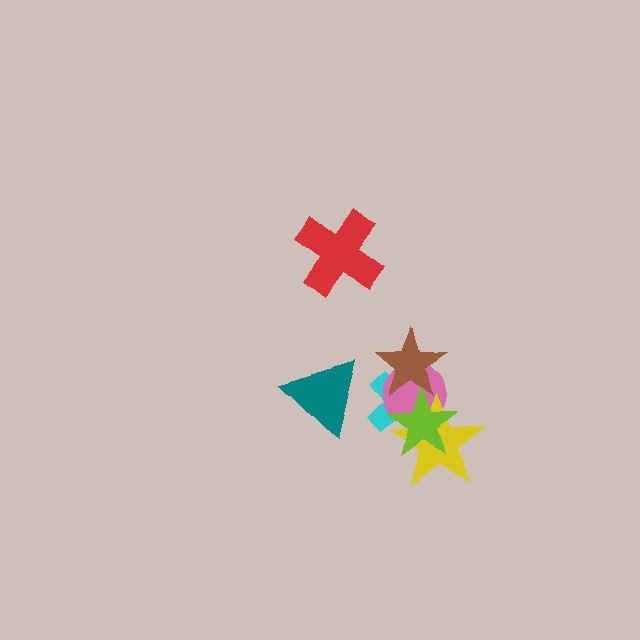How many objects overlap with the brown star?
3 objects overlap with the brown star.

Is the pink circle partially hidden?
Yes, it is partially covered by another shape.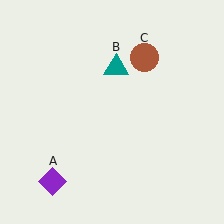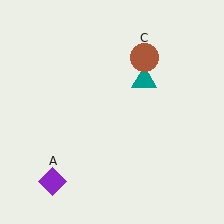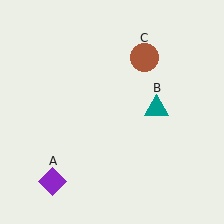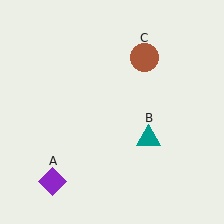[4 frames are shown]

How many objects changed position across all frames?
1 object changed position: teal triangle (object B).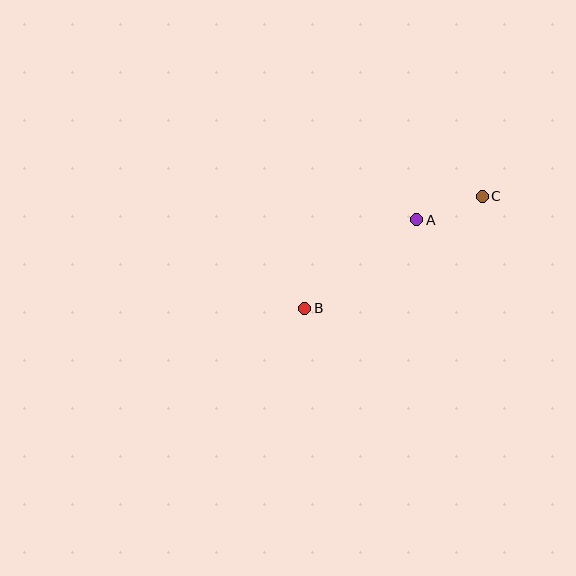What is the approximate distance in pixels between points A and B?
The distance between A and B is approximately 142 pixels.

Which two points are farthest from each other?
Points B and C are farthest from each other.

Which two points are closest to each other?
Points A and C are closest to each other.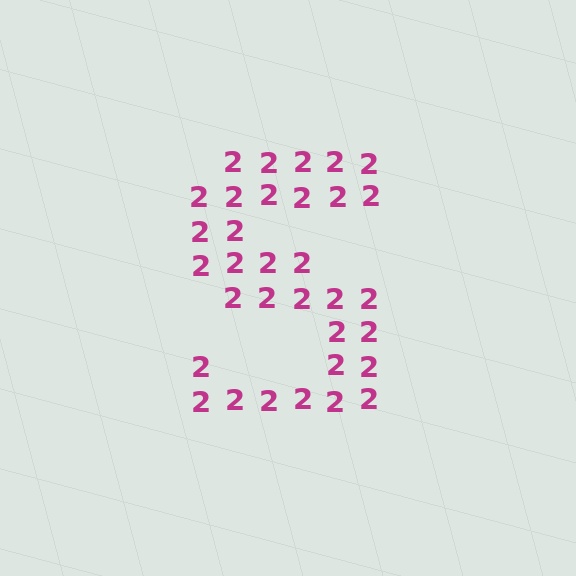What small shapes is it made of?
It is made of small digit 2's.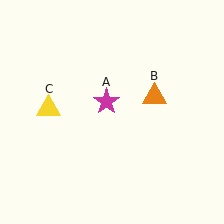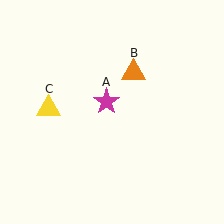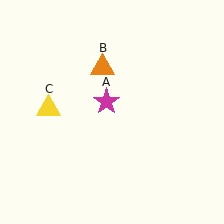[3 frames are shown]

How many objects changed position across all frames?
1 object changed position: orange triangle (object B).